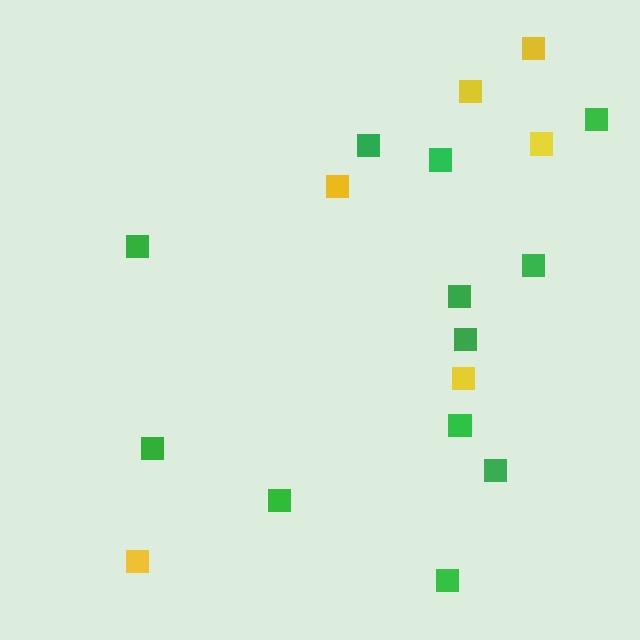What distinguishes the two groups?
There are 2 groups: one group of yellow squares (6) and one group of green squares (12).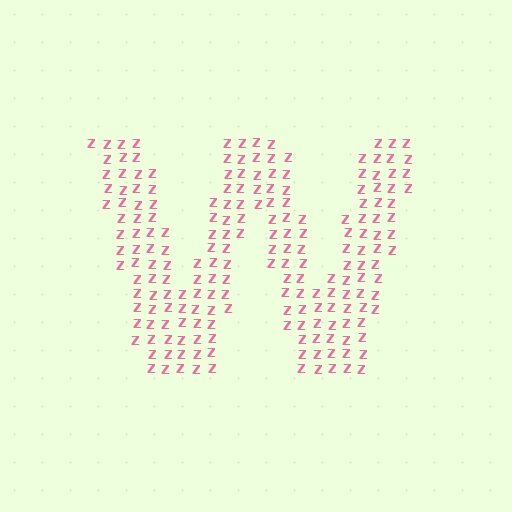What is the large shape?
The large shape is the letter W.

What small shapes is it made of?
It is made of small letter Z's.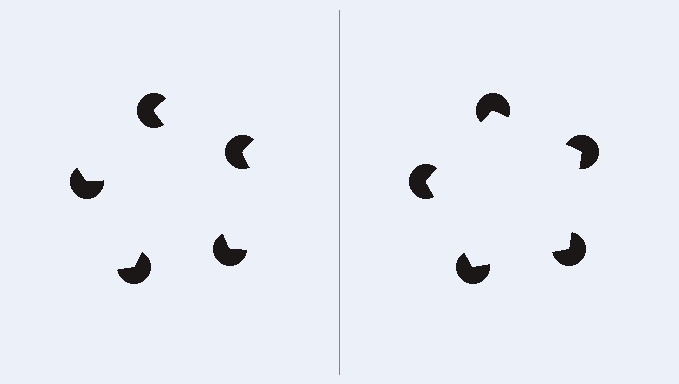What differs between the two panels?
The pac-man discs are positioned identically on both sides; only the wedge orientations differ. On the right they align to a pentagon; on the left they are misaligned.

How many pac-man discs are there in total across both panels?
10 — 5 on each side.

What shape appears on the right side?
An illusory pentagon.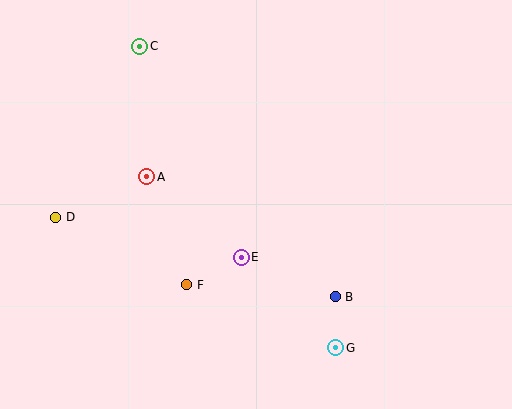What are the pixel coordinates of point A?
Point A is at (147, 177).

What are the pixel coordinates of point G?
Point G is at (336, 348).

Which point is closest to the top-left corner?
Point C is closest to the top-left corner.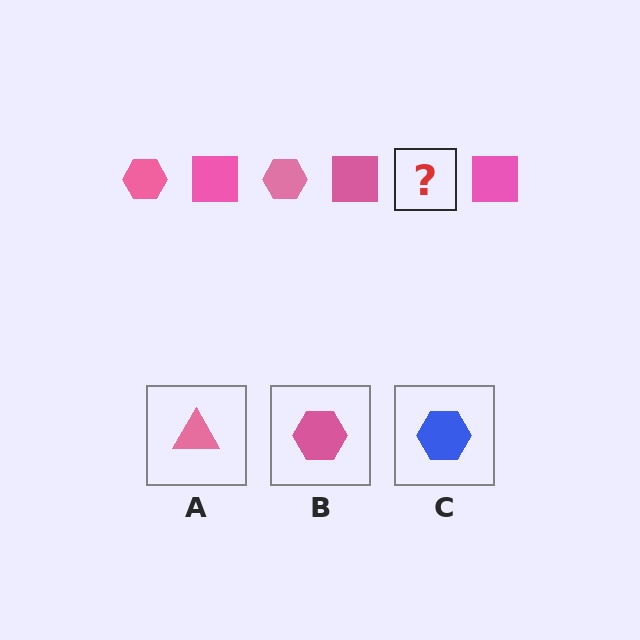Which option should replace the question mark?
Option B.